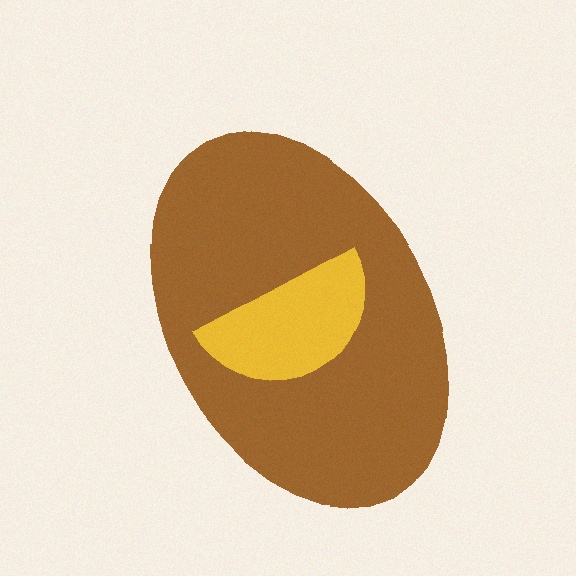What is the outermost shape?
The brown ellipse.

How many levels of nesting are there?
2.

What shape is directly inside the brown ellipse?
The yellow semicircle.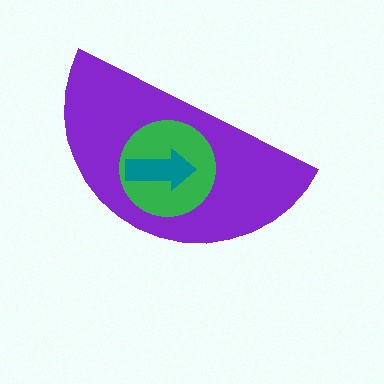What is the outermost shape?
The purple semicircle.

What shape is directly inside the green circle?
The teal arrow.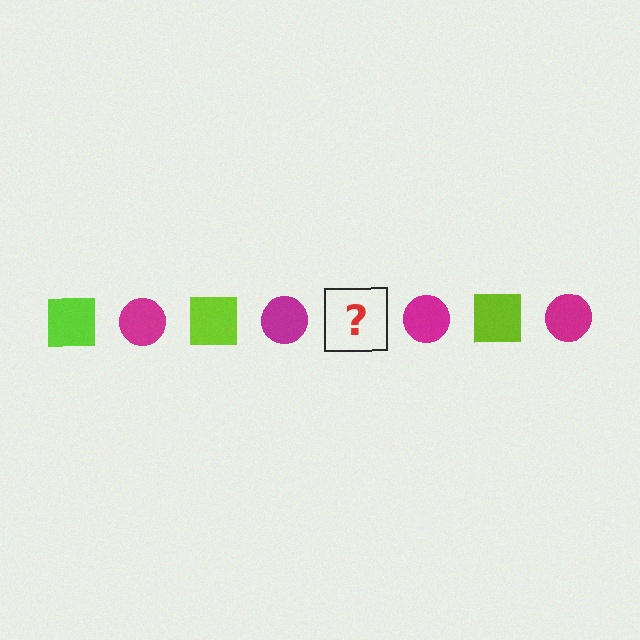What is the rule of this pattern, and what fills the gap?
The rule is that the pattern alternates between lime square and magenta circle. The gap should be filled with a lime square.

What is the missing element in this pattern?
The missing element is a lime square.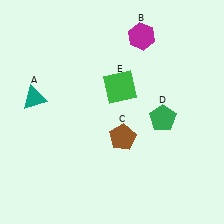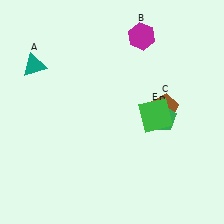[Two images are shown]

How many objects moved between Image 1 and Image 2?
3 objects moved between the two images.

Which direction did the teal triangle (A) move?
The teal triangle (A) moved up.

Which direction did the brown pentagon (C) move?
The brown pentagon (C) moved right.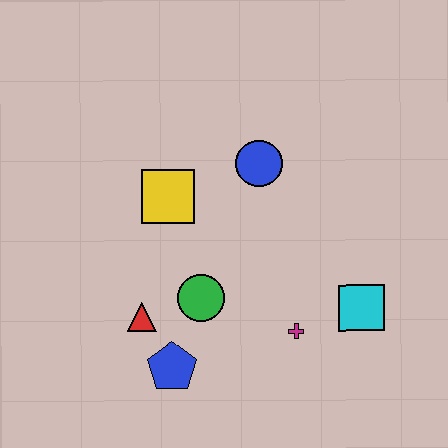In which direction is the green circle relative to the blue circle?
The green circle is below the blue circle.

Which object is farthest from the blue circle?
The blue pentagon is farthest from the blue circle.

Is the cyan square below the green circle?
Yes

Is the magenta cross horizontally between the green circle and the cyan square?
Yes